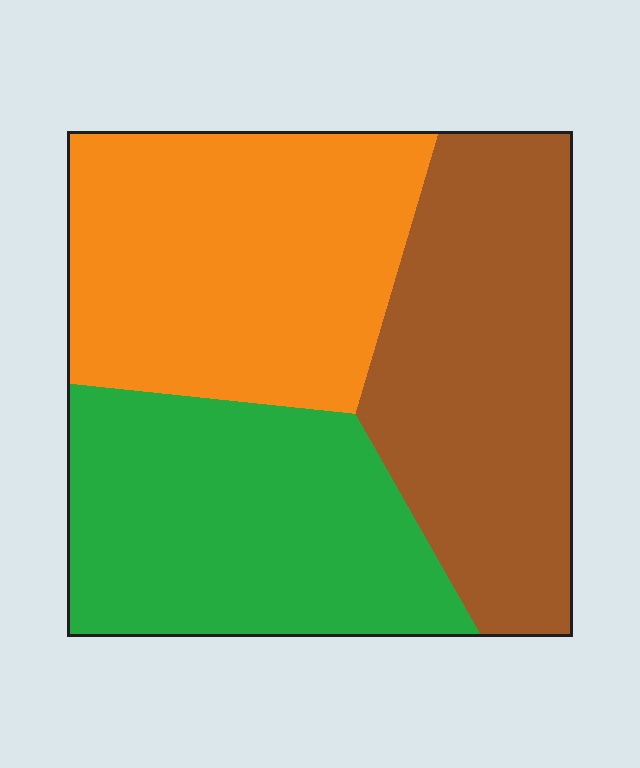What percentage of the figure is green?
Green takes up about one third (1/3) of the figure.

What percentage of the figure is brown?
Brown takes up about one third (1/3) of the figure.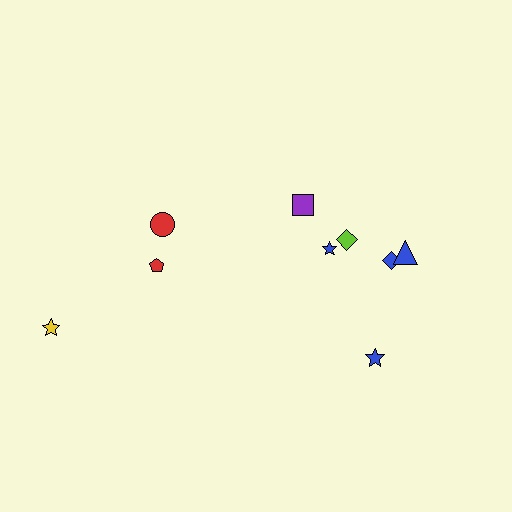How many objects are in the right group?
There are 6 objects.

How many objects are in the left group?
There are 3 objects.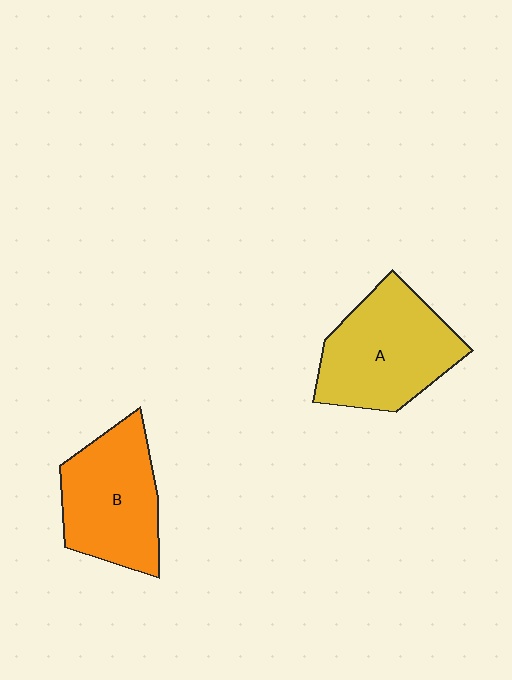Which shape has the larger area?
Shape A (yellow).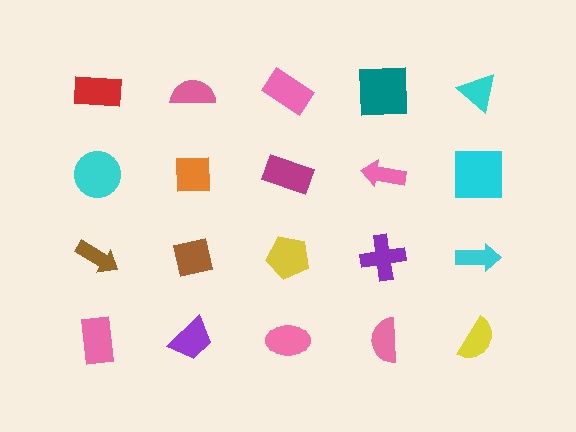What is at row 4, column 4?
A pink semicircle.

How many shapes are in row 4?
5 shapes.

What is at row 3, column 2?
A brown square.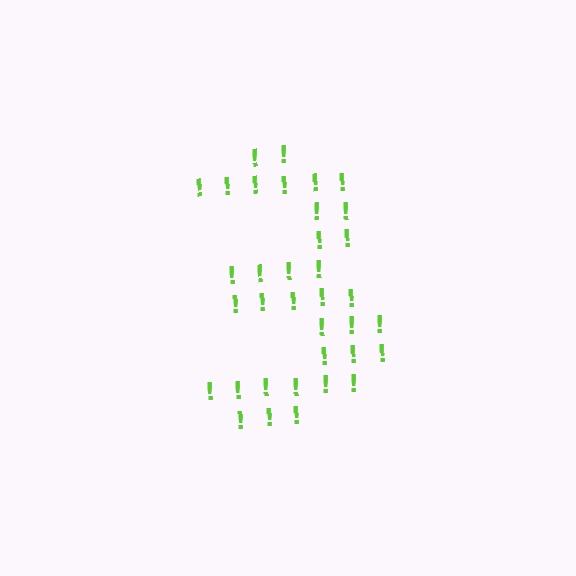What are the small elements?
The small elements are exclamation marks.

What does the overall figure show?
The overall figure shows the digit 3.